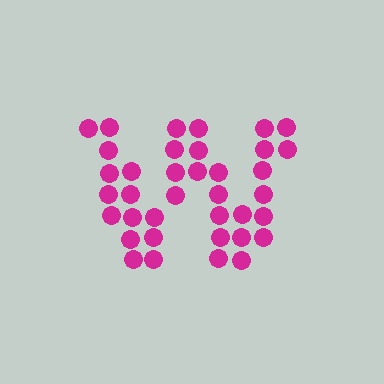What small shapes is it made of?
It is made of small circles.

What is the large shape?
The large shape is the letter W.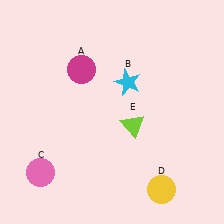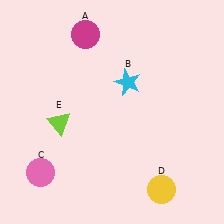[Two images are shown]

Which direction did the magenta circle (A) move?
The magenta circle (A) moved up.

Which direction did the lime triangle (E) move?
The lime triangle (E) moved left.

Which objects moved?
The objects that moved are: the magenta circle (A), the lime triangle (E).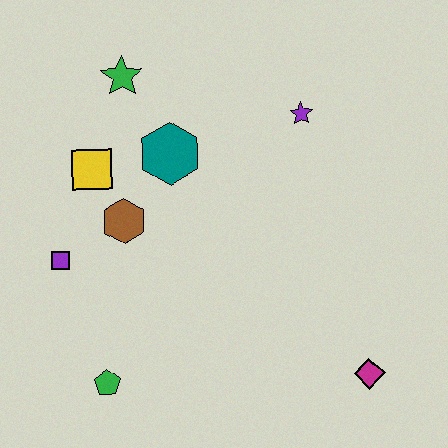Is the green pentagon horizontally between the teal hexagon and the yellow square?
Yes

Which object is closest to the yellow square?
The brown hexagon is closest to the yellow square.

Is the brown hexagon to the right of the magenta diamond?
No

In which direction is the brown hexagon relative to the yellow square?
The brown hexagon is below the yellow square.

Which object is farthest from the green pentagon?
The purple star is farthest from the green pentagon.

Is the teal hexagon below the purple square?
No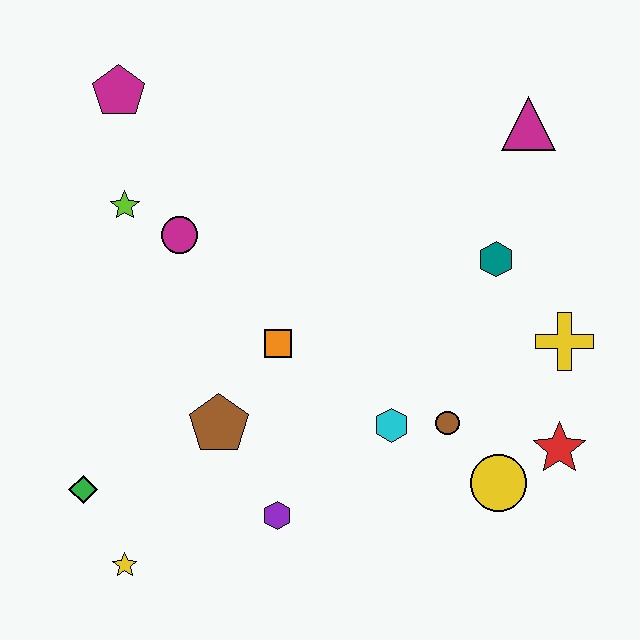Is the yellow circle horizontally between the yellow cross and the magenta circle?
Yes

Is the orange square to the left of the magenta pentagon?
No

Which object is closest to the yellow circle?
The red star is closest to the yellow circle.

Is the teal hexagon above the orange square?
Yes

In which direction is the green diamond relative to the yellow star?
The green diamond is above the yellow star.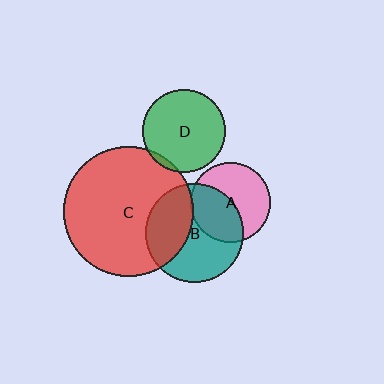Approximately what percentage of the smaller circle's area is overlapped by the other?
Approximately 45%.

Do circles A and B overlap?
Yes.